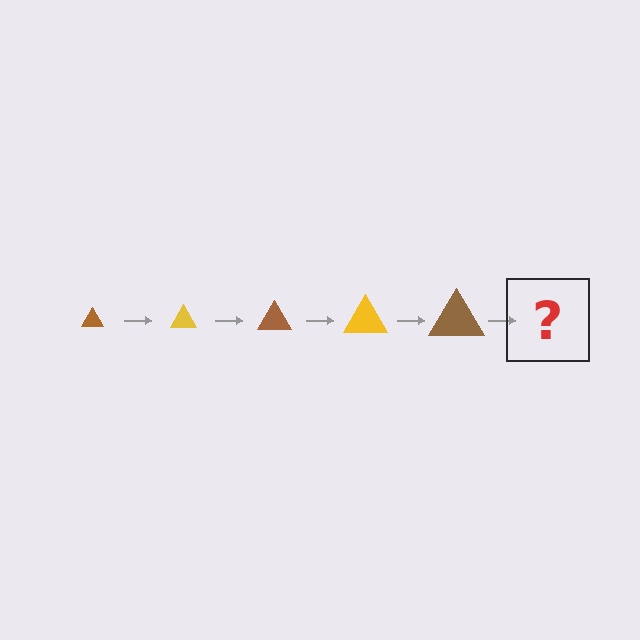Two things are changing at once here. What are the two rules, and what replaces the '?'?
The two rules are that the triangle grows larger each step and the color cycles through brown and yellow. The '?' should be a yellow triangle, larger than the previous one.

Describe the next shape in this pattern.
It should be a yellow triangle, larger than the previous one.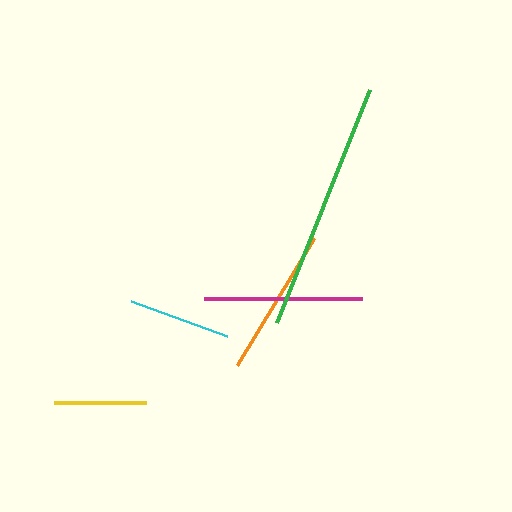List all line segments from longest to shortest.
From longest to shortest: green, magenta, orange, cyan, yellow.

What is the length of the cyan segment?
The cyan segment is approximately 102 pixels long.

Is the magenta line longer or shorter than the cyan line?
The magenta line is longer than the cyan line.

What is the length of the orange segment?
The orange segment is approximately 149 pixels long.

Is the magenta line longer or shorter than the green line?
The green line is longer than the magenta line.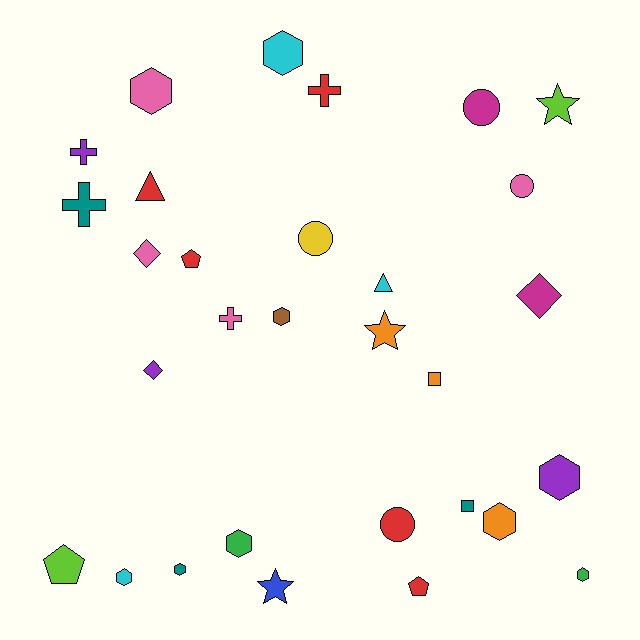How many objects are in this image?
There are 30 objects.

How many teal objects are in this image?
There are 3 teal objects.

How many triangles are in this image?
There are 2 triangles.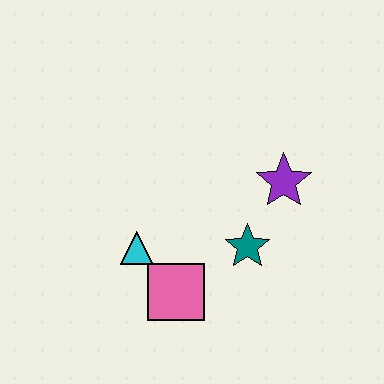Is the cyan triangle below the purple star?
Yes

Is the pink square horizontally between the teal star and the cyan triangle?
Yes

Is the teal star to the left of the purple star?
Yes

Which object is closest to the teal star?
The purple star is closest to the teal star.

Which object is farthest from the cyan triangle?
The purple star is farthest from the cyan triangle.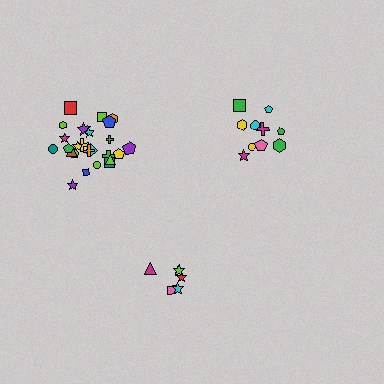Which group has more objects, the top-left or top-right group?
The top-left group.